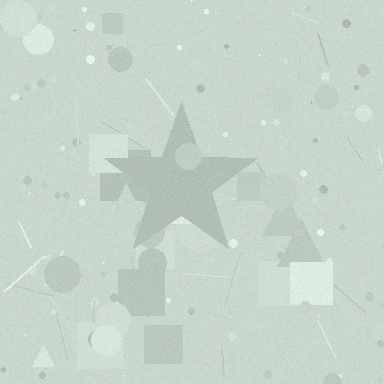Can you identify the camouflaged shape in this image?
The camouflaged shape is a star.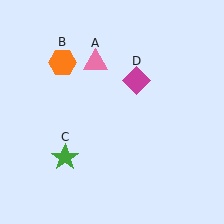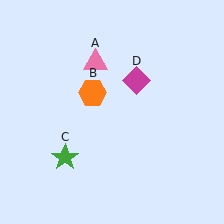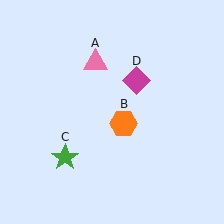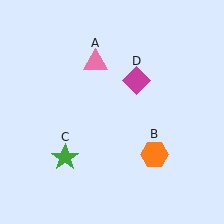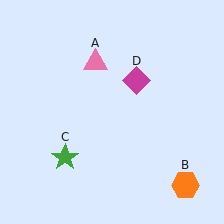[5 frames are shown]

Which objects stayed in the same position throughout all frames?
Pink triangle (object A) and green star (object C) and magenta diamond (object D) remained stationary.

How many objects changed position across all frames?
1 object changed position: orange hexagon (object B).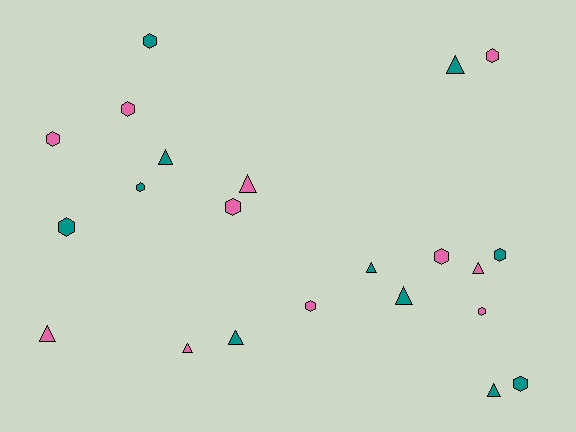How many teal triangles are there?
There are 6 teal triangles.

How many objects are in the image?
There are 22 objects.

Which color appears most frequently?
Pink, with 11 objects.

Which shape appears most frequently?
Hexagon, with 12 objects.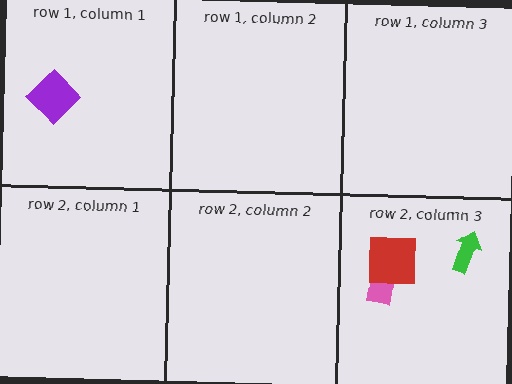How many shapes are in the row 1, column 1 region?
1.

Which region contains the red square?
The row 2, column 3 region.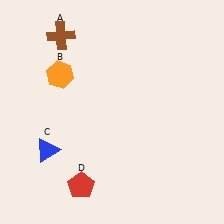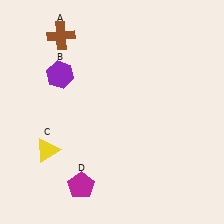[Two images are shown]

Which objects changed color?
B changed from orange to purple. C changed from blue to yellow. D changed from red to magenta.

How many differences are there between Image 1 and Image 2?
There are 3 differences between the two images.